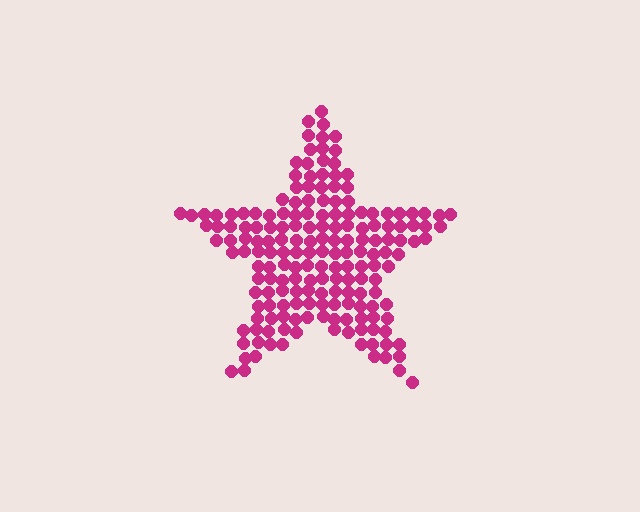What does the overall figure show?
The overall figure shows a star.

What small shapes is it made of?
It is made of small circles.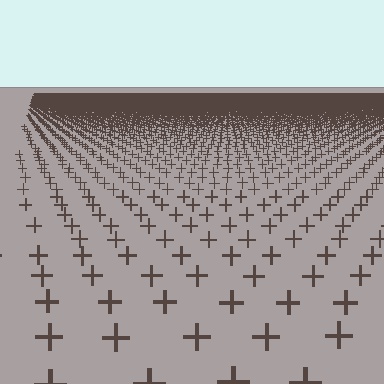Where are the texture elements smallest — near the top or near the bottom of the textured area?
Near the top.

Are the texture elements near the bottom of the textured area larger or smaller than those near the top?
Larger. Near the bottom, elements are closer to the viewer and appear at a bigger on-screen size.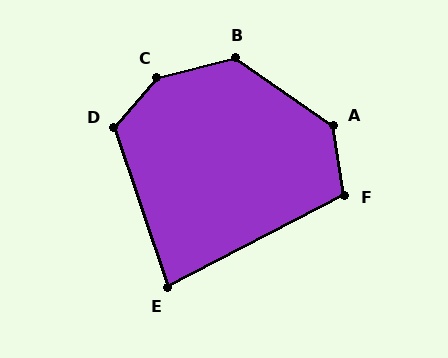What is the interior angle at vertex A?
Approximately 134 degrees (obtuse).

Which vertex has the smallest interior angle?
E, at approximately 81 degrees.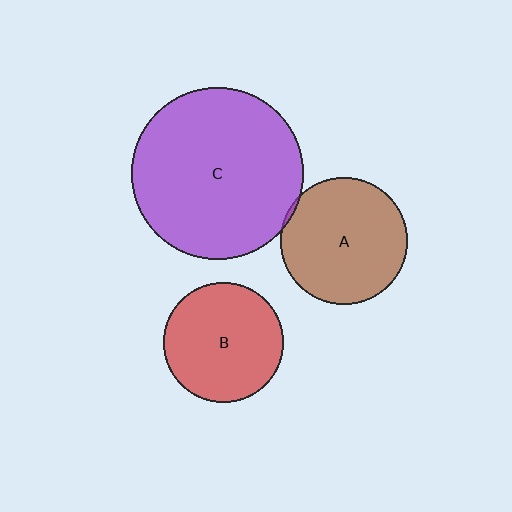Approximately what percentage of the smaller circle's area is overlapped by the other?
Approximately 5%.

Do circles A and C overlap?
Yes.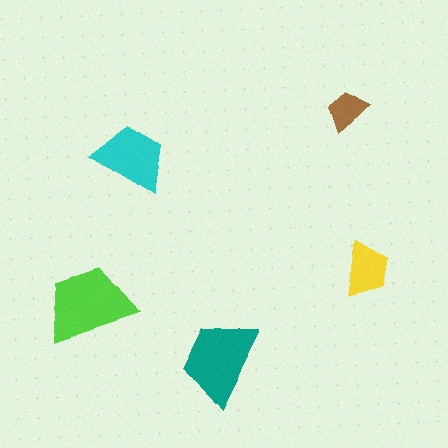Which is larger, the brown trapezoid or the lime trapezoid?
The lime one.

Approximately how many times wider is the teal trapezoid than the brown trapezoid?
About 2 times wider.